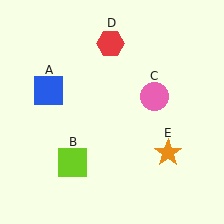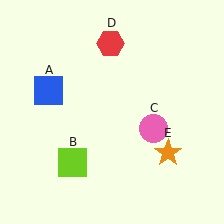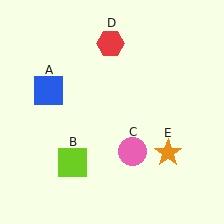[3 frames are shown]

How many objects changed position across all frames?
1 object changed position: pink circle (object C).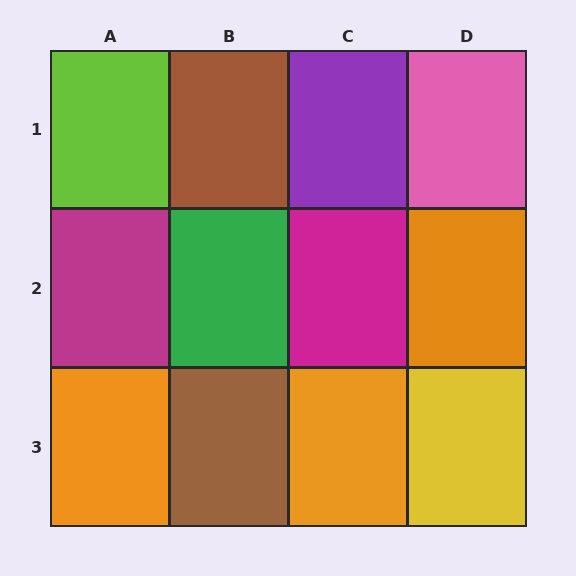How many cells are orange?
3 cells are orange.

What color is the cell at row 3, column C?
Orange.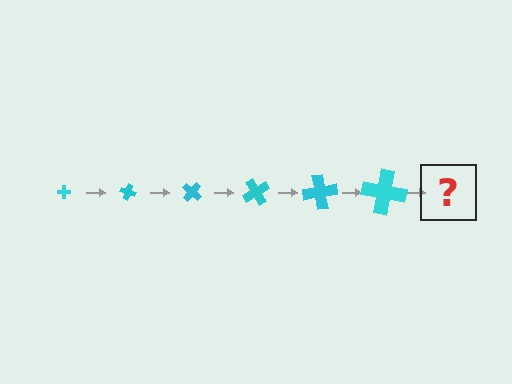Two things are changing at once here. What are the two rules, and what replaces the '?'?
The two rules are that the cross grows larger each step and it rotates 20 degrees each step. The '?' should be a cross, larger than the previous one and rotated 120 degrees from the start.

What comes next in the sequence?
The next element should be a cross, larger than the previous one and rotated 120 degrees from the start.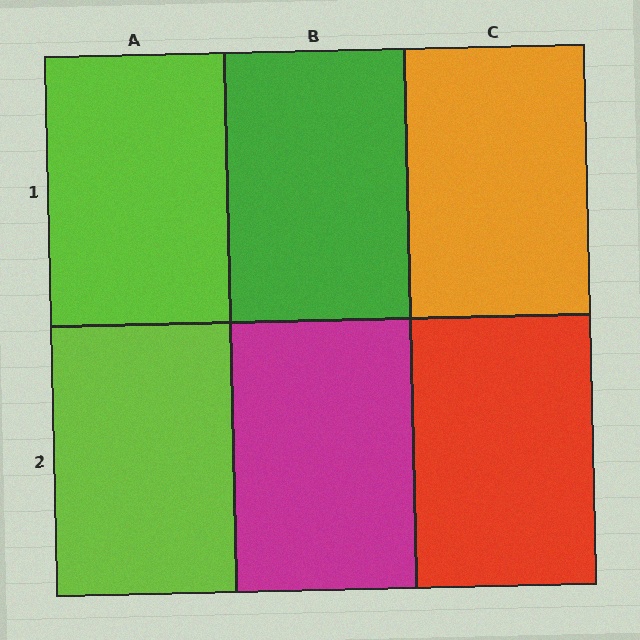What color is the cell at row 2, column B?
Magenta.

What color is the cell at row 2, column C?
Red.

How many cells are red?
1 cell is red.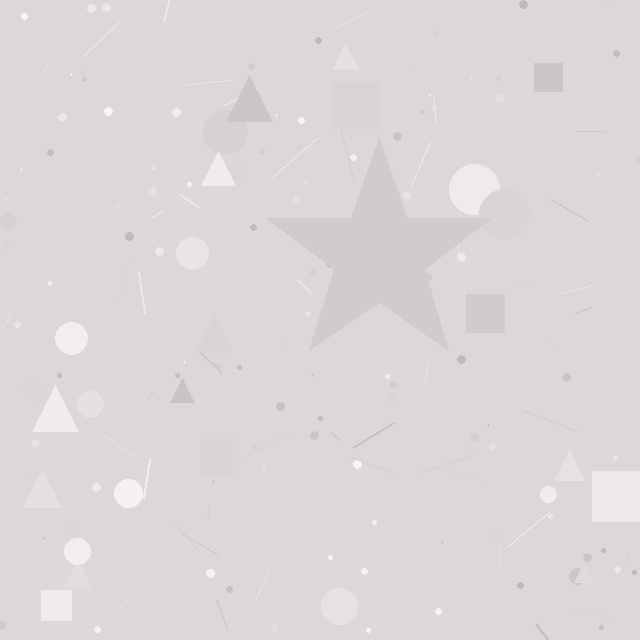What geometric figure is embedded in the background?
A star is embedded in the background.